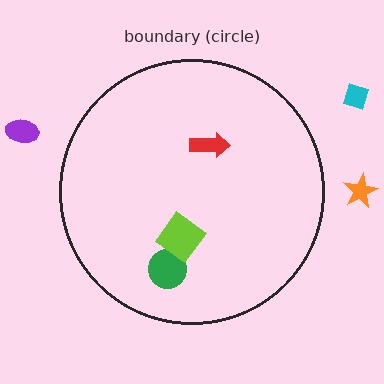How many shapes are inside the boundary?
3 inside, 3 outside.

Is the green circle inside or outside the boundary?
Inside.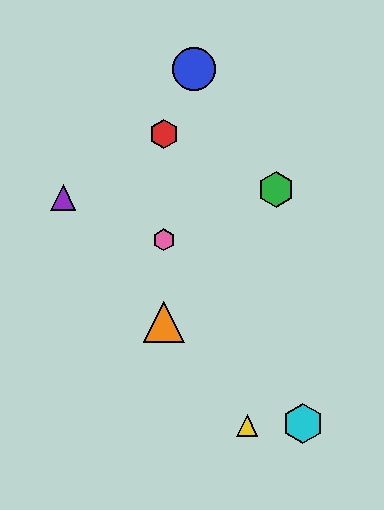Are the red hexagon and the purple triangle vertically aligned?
No, the red hexagon is at x≈164 and the purple triangle is at x≈63.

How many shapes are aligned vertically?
3 shapes (the red hexagon, the orange triangle, the pink hexagon) are aligned vertically.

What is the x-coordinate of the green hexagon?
The green hexagon is at x≈276.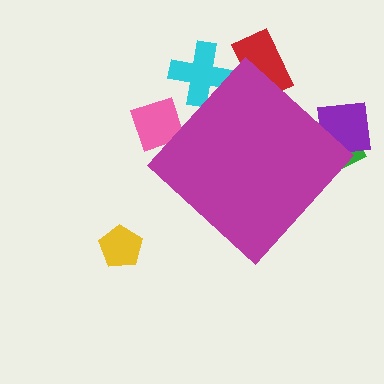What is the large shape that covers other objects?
A magenta diamond.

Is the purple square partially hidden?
Yes, the purple square is partially hidden behind the magenta diamond.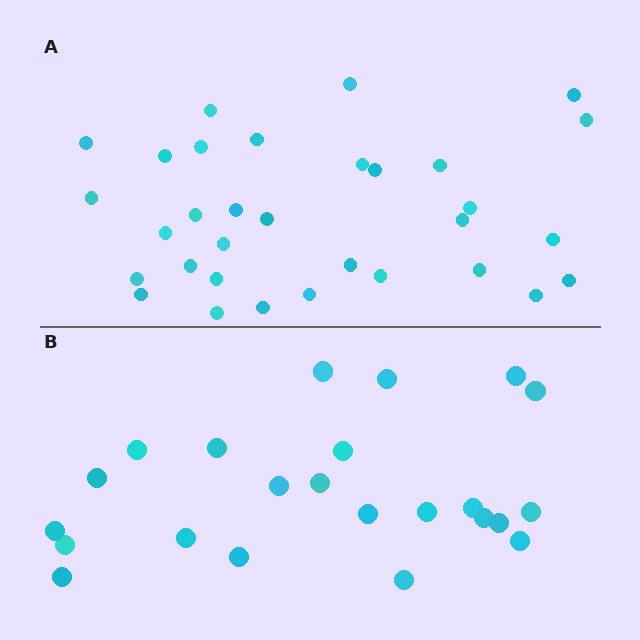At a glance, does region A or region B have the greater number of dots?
Region A (the top region) has more dots.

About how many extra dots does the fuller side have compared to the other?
Region A has roughly 8 or so more dots than region B.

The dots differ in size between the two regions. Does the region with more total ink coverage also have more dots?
No. Region B has more total ink coverage because its dots are larger, but region A actually contains more individual dots. Total area can be misleading — the number of items is what matters here.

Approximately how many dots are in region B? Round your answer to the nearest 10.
About 20 dots. (The exact count is 23, which rounds to 20.)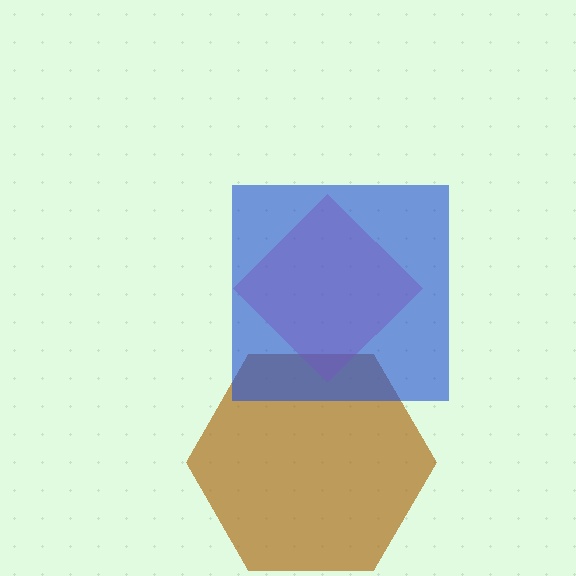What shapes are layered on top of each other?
The layered shapes are: a brown hexagon, a pink diamond, a blue square.